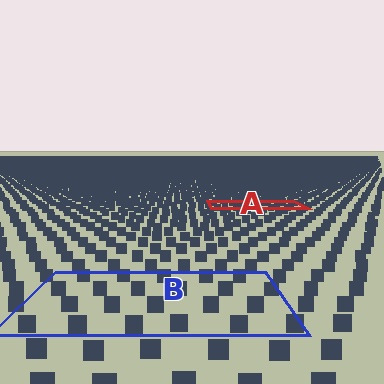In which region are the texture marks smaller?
The texture marks are smaller in region A, because it is farther away.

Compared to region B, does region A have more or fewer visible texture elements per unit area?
Region A has more texture elements per unit area — they are packed more densely because it is farther away.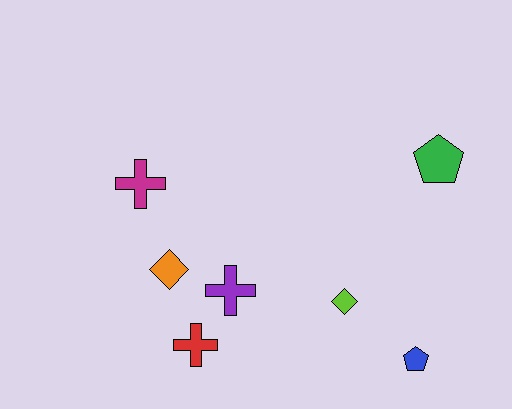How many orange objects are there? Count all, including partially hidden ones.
There is 1 orange object.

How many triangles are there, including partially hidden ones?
There are no triangles.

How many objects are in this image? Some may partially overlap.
There are 7 objects.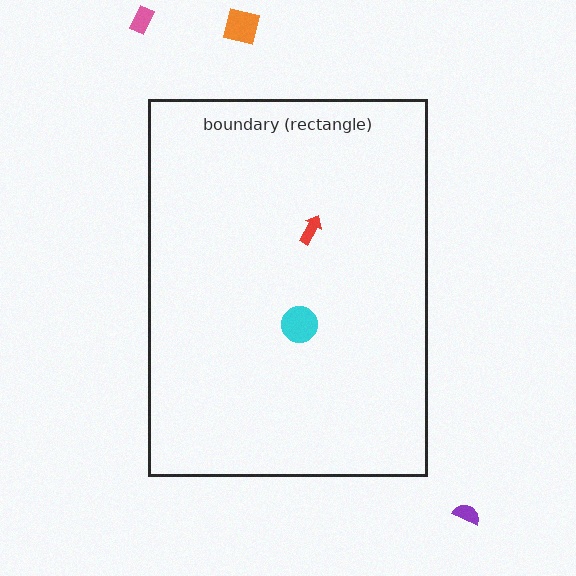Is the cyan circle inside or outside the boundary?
Inside.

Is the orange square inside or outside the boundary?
Outside.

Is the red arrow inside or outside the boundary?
Inside.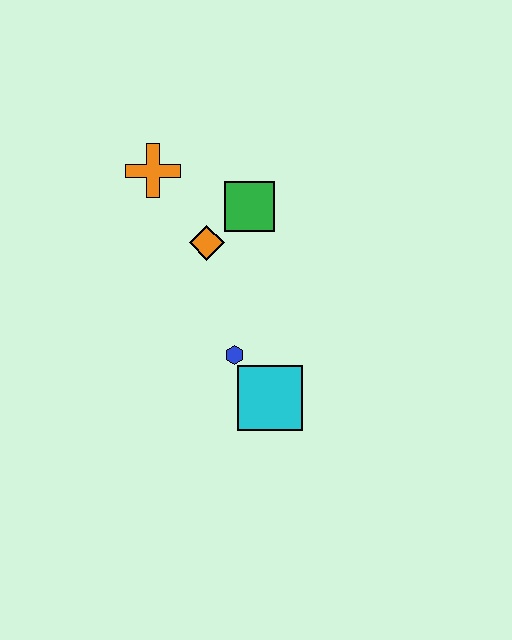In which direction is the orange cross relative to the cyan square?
The orange cross is above the cyan square.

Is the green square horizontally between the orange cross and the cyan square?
Yes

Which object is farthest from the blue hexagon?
The orange cross is farthest from the blue hexagon.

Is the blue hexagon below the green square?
Yes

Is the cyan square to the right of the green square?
Yes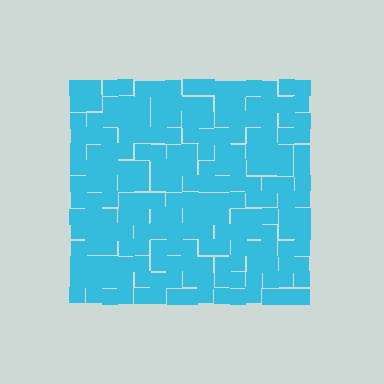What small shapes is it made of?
It is made of small squares.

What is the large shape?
The large shape is a square.